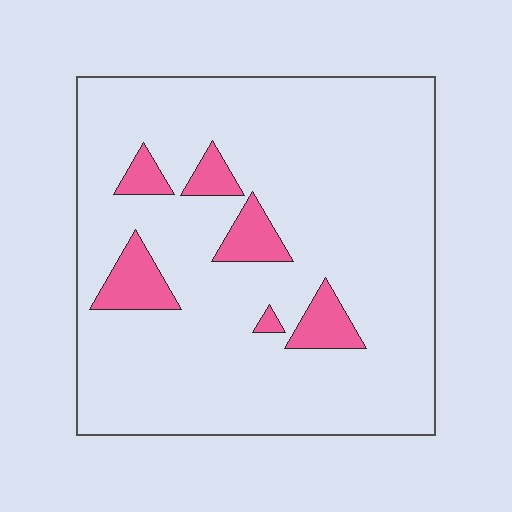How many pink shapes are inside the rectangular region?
6.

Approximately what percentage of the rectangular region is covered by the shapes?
Approximately 10%.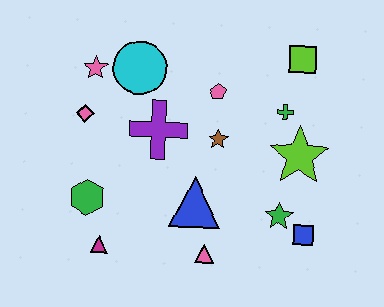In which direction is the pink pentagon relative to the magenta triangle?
The pink pentagon is above the magenta triangle.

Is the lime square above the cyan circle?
Yes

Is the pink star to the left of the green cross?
Yes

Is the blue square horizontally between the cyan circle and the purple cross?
No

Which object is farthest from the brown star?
The magenta triangle is farthest from the brown star.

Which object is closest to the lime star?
The green cross is closest to the lime star.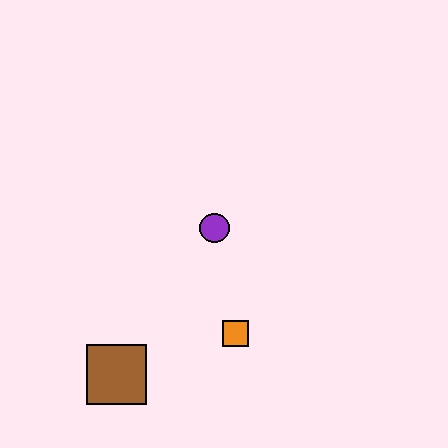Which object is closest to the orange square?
The purple circle is closest to the orange square.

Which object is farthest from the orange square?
The brown square is farthest from the orange square.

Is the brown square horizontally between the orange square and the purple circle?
No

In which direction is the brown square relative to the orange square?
The brown square is to the left of the orange square.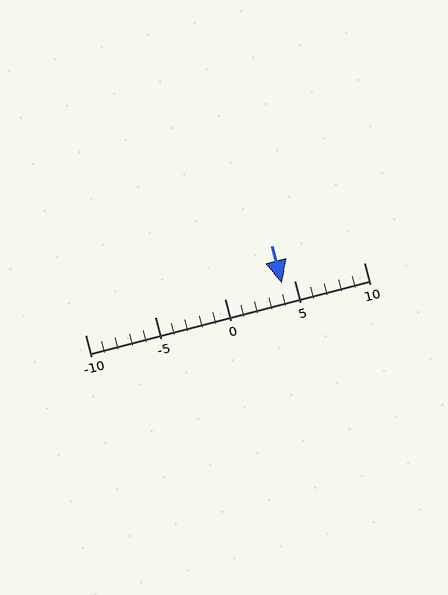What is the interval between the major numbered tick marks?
The major tick marks are spaced 5 units apart.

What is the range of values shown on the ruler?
The ruler shows values from -10 to 10.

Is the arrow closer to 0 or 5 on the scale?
The arrow is closer to 5.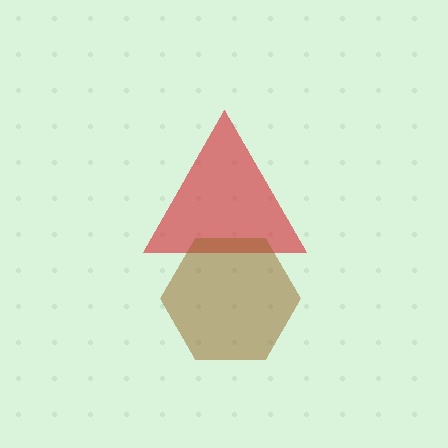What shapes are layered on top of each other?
The layered shapes are: a red triangle, a brown hexagon.